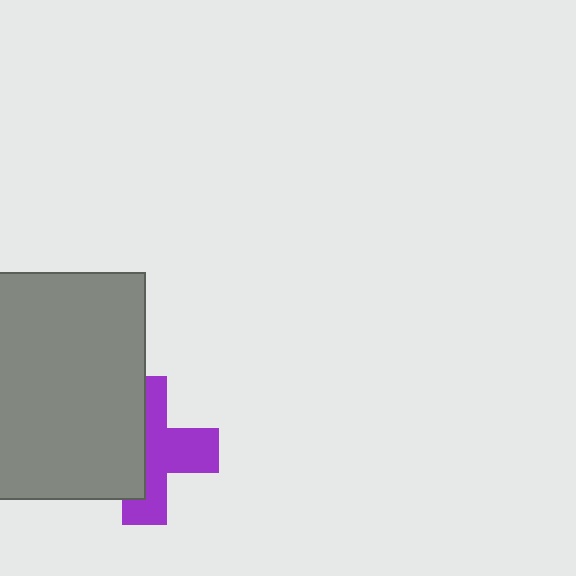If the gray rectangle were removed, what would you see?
You would see the complete purple cross.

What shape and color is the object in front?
The object in front is a gray rectangle.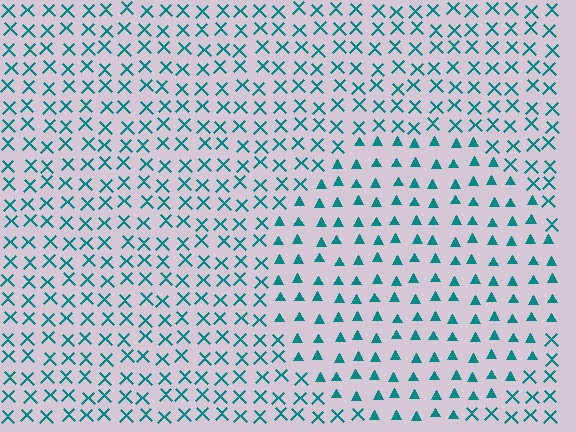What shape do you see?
I see a circle.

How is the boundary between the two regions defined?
The boundary is defined by a change in element shape: triangles inside vs. X marks outside. All elements share the same color and spacing.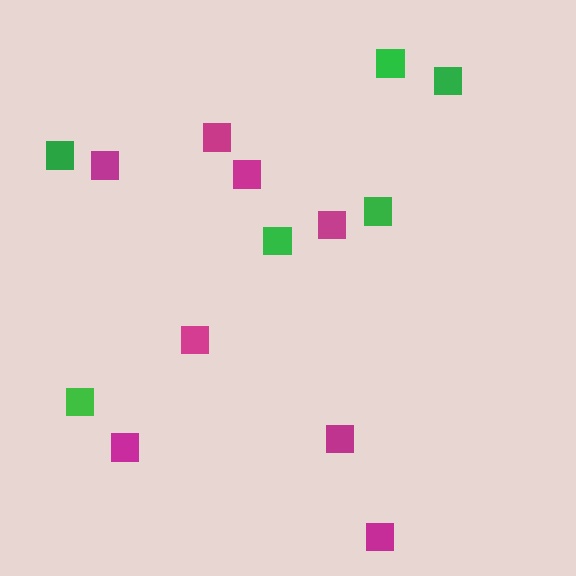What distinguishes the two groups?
There are 2 groups: one group of green squares (6) and one group of magenta squares (8).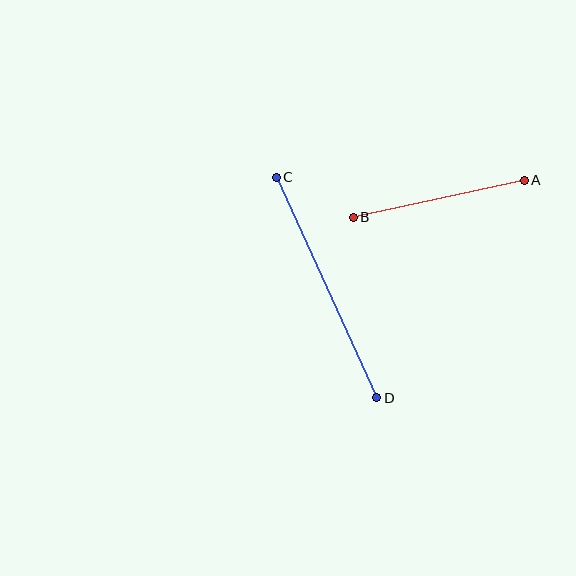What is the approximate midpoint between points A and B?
The midpoint is at approximately (439, 199) pixels.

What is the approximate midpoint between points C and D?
The midpoint is at approximately (326, 287) pixels.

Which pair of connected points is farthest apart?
Points C and D are farthest apart.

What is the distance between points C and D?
The distance is approximately 242 pixels.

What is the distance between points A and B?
The distance is approximately 175 pixels.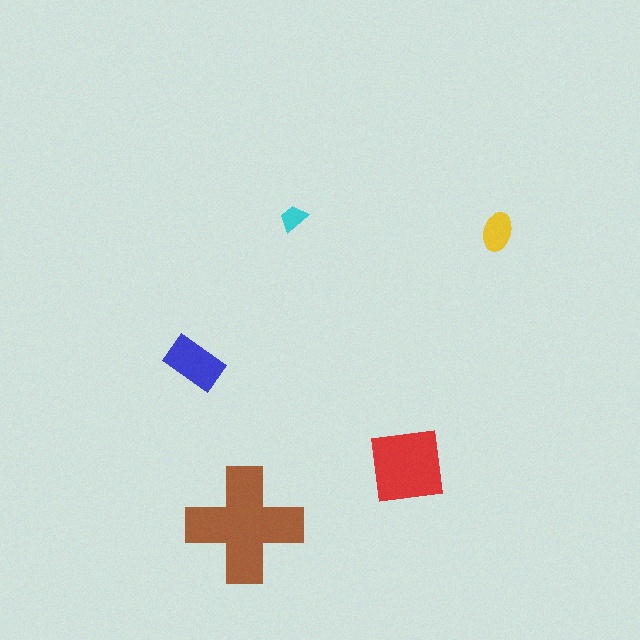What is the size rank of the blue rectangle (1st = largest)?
3rd.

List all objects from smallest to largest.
The cyan trapezoid, the yellow ellipse, the blue rectangle, the red square, the brown cross.